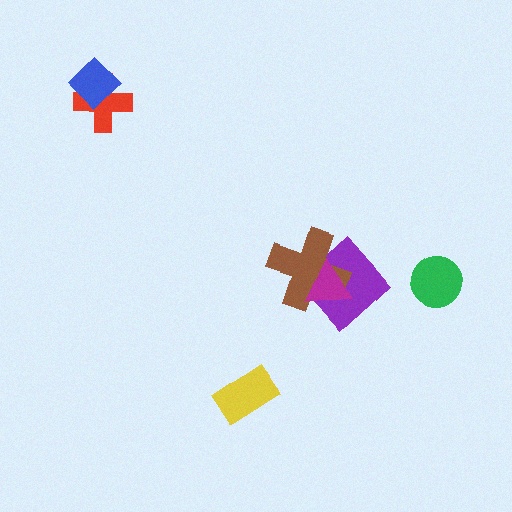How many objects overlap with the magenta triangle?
2 objects overlap with the magenta triangle.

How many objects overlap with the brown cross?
2 objects overlap with the brown cross.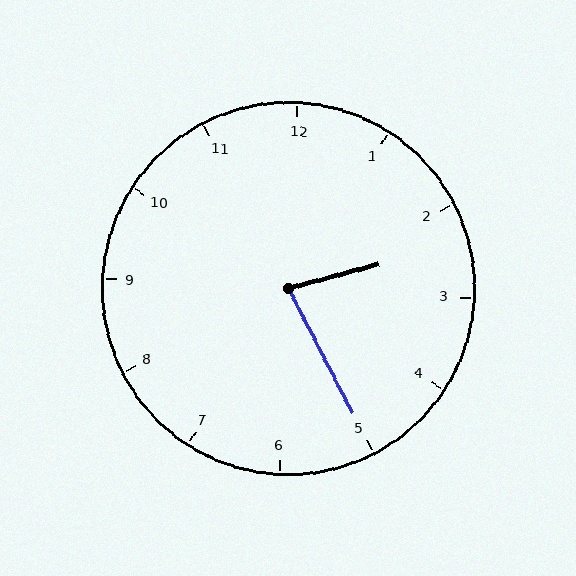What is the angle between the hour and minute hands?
Approximately 78 degrees.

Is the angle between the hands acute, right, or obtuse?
It is acute.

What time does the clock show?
2:25.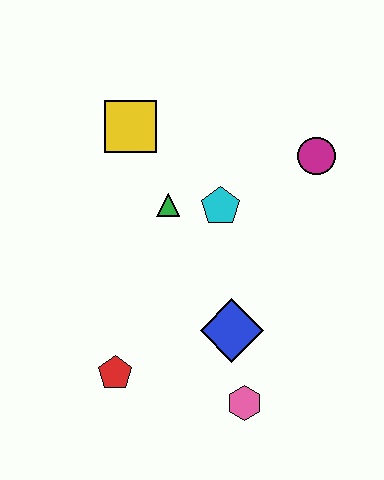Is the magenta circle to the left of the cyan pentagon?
No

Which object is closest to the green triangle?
The cyan pentagon is closest to the green triangle.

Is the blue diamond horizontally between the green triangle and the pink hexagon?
Yes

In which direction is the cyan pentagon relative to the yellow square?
The cyan pentagon is to the right of the yellow square.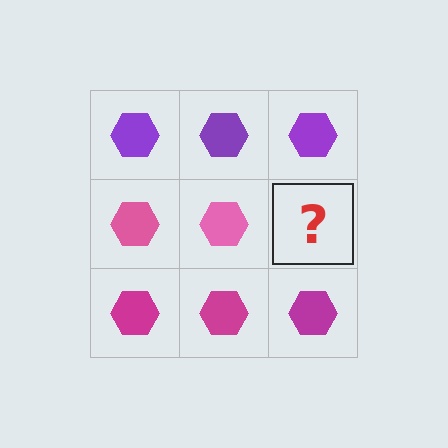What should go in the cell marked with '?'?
The missing cell should contain a pink hexagon.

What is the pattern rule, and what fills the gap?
The rule is that each row has a consistent color. The gap should be filled with a pink hexagon.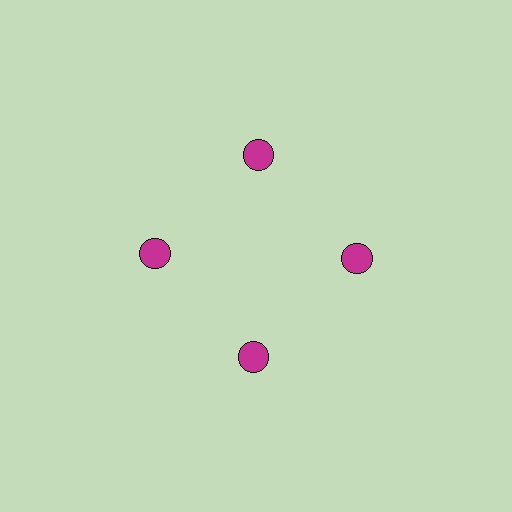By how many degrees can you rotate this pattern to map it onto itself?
The pattern maps onto itself every 90 degrees of rotation.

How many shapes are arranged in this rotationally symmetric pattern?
There are 4 shapes, arranged in 4 groups of 1.